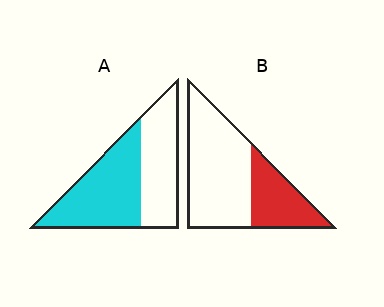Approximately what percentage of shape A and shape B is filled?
A is approximately 55% and B is approximately 35%.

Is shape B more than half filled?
No.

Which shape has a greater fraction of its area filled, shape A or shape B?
Shape A.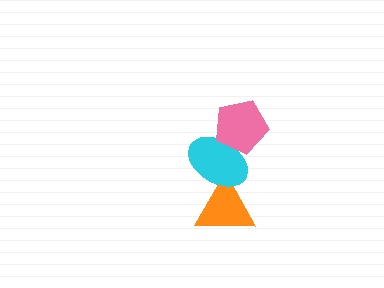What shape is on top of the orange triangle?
The cyan ellipse is on top of the orange triangle.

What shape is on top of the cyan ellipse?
The pink pentagon is on top of the cyan ellipse.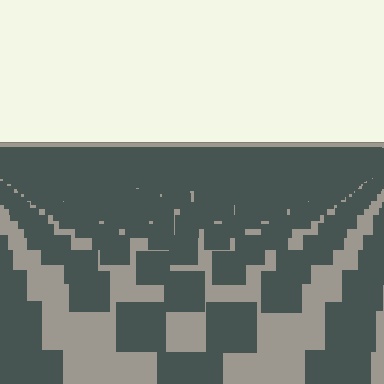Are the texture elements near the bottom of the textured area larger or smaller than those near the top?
Larger. Near the bottom, elements are closer to the viewer and appear at a bigger on-screen size.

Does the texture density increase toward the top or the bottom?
Density increases toward the top.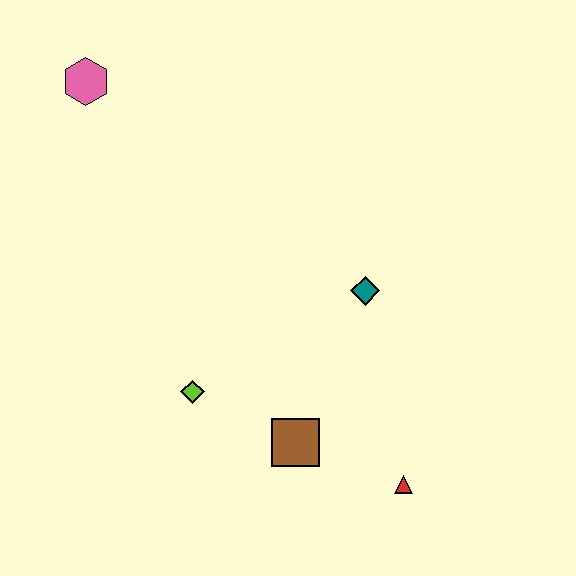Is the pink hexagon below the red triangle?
No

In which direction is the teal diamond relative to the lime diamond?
The teal diamond is to the right of the lime diamond.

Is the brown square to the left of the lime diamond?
No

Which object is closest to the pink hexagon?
The lime diamond is closest to the pink hexagon.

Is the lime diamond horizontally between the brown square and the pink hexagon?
Yes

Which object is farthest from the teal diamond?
The pink hexagon is farthest from the teal diamond.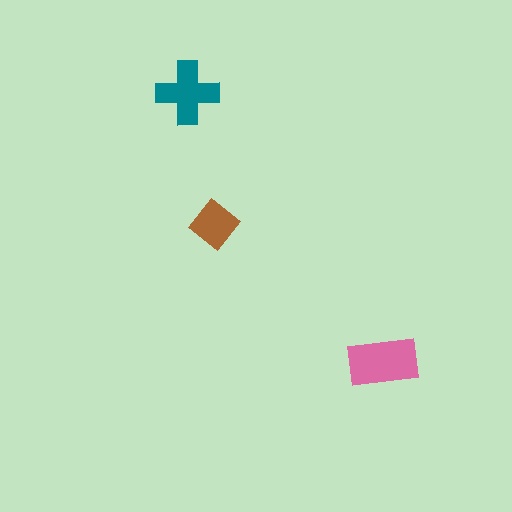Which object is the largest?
The pink rectangle.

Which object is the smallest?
The brown diamond.